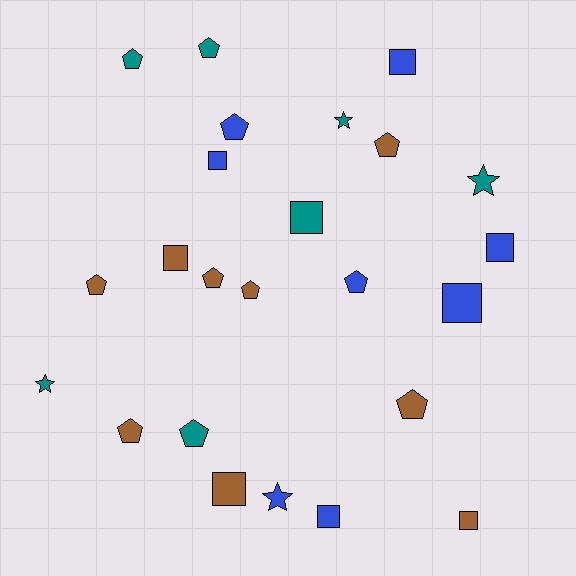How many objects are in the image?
There are 24 objects.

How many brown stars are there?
There are no brown stars.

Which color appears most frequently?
Brown, with 9 objects.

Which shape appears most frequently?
Pentagon, with 11 objects.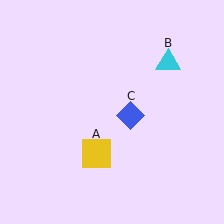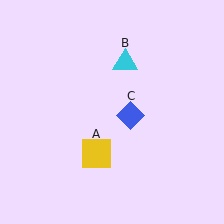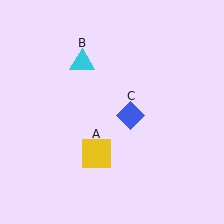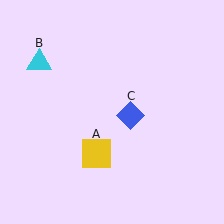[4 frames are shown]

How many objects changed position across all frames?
1 object changed position: cyan triangle (object B).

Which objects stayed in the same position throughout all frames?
Yellow square (object A) and blue diamond (object C) remained stationary.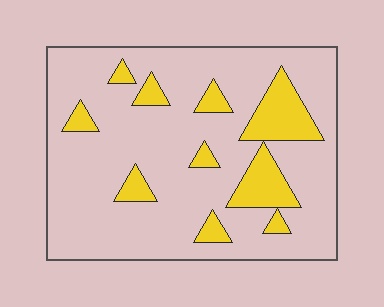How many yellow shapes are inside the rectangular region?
10.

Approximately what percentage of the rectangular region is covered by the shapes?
Approximately 15%.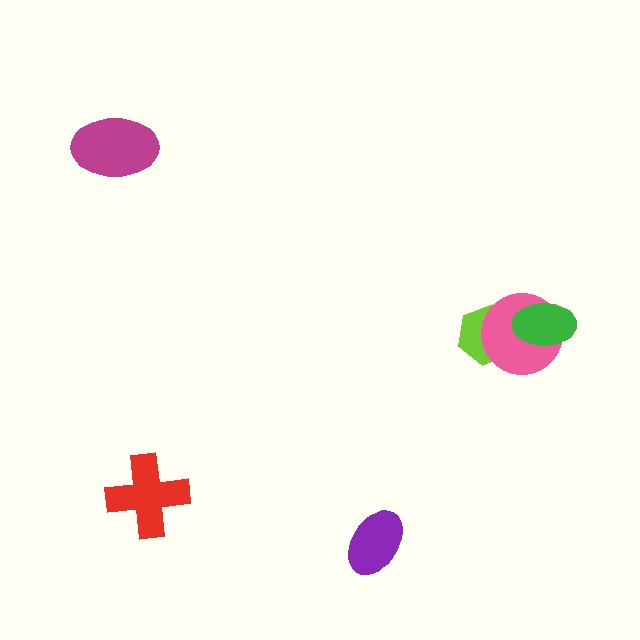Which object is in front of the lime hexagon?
The pink circle is in front of the lime hexagon.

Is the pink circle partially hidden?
Yes, it is partially covered by another shape.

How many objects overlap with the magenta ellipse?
0 objects overlap with the magenta ellipse.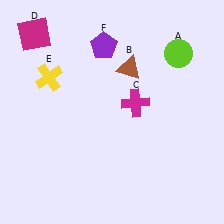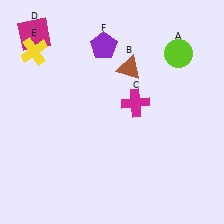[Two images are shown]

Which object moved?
The yellow cross (E) moved up.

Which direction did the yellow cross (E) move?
The yellow cross (E) moved up.